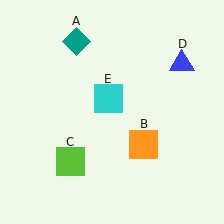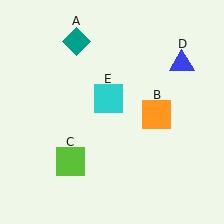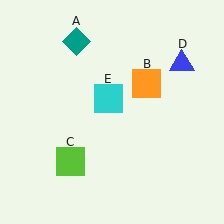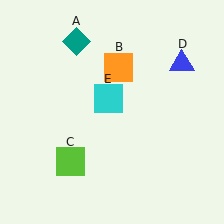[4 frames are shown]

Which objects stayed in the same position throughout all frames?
Teal diamond (object A) and lime square (object C) and blue triangle (object D) and cyan square (object E) remained stationary.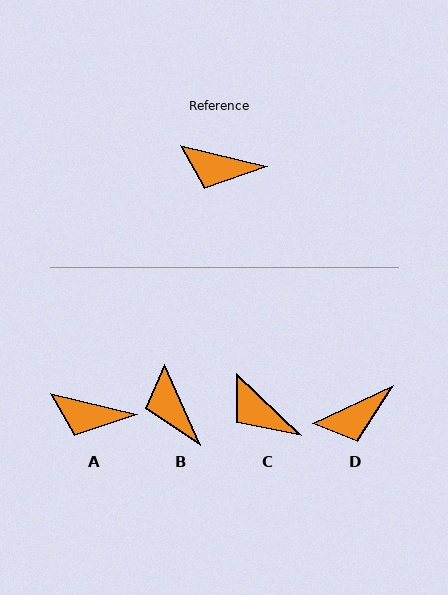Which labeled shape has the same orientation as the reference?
A.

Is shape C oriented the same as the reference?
No, it is off by about 30 degrees.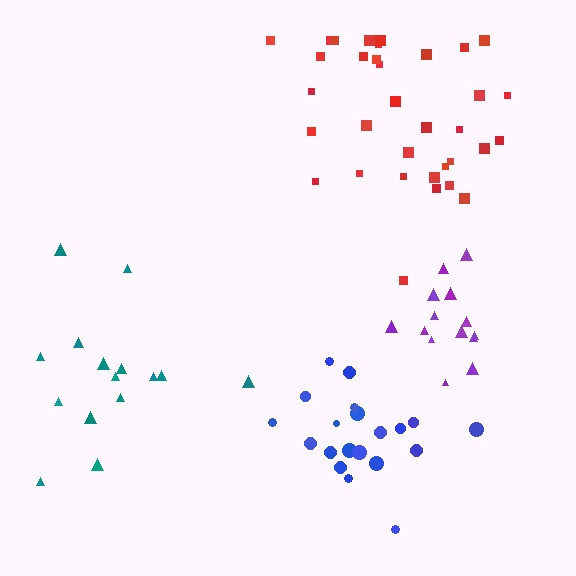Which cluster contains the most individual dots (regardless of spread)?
Red (35).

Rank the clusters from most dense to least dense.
blue, purple, red, teal.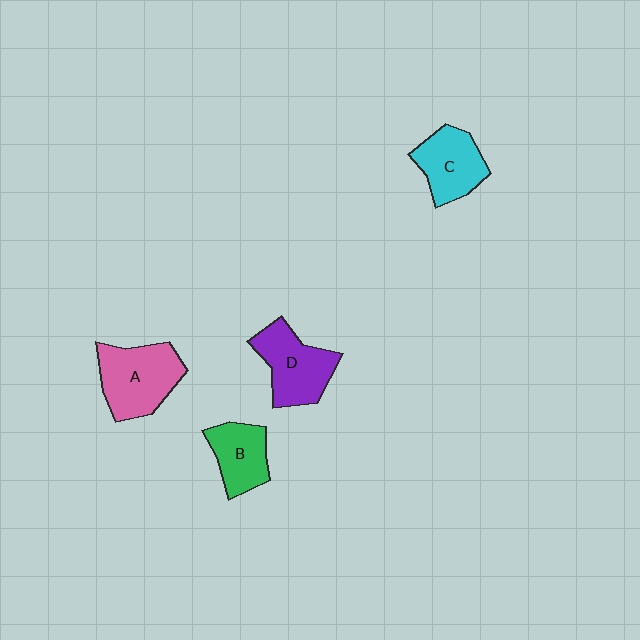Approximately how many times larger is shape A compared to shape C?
Approximately 1.3 times.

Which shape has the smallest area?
Shape B (green).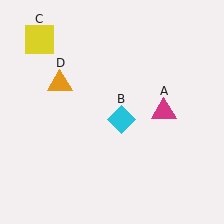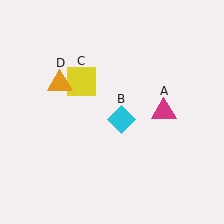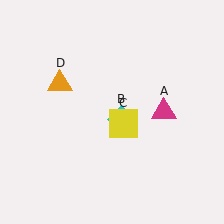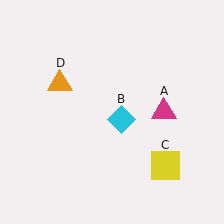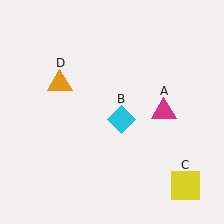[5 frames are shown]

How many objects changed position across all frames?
1 object changed position: yellow square (object C).